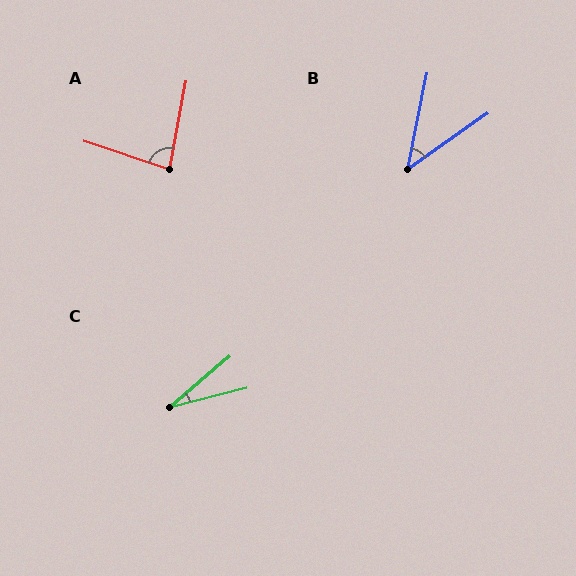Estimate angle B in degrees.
Approximately 43 degrees.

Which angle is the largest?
A, at approximately 82 degrees.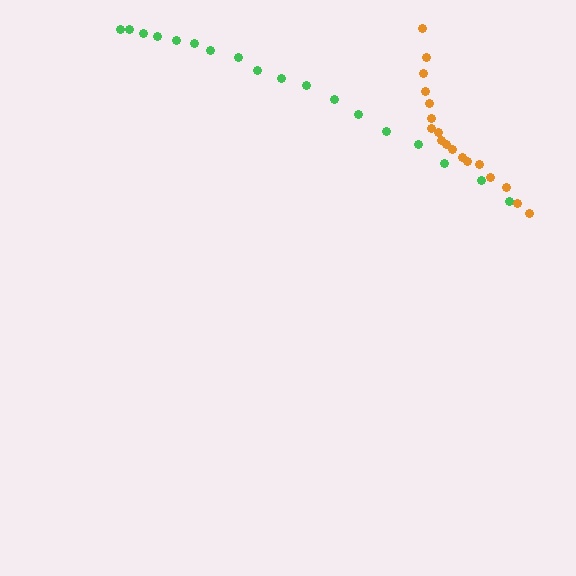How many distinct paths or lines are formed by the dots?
There are 2 distinct paths.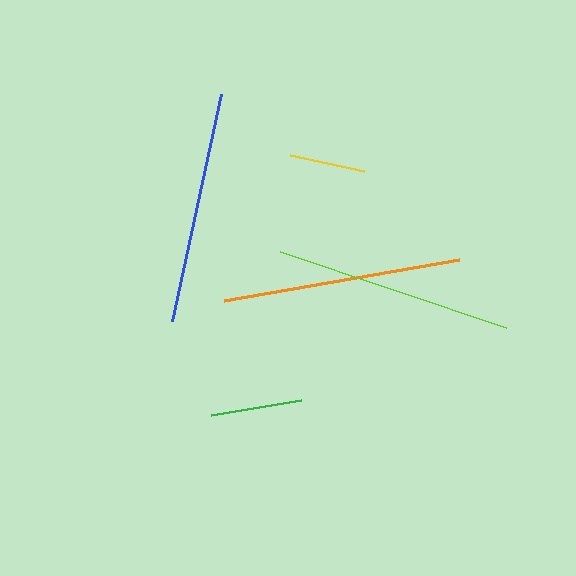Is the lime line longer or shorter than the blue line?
The lime line is longer than the blue line.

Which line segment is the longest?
The lime line is the longest at approximately 239 pixels.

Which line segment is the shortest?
The yellow line is the shortest at approximately 76 pixels.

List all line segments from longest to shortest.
From longest to shortest: lime, orange, blue, green, yellow.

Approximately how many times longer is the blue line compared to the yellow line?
The blue line is approximately 3.1 times the length of the yellow line.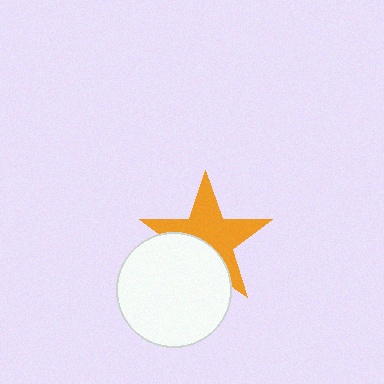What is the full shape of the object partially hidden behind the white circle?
The partially hidden object is an orange star.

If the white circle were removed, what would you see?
You would see the complete orange star.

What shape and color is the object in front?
The object in front is a white circle.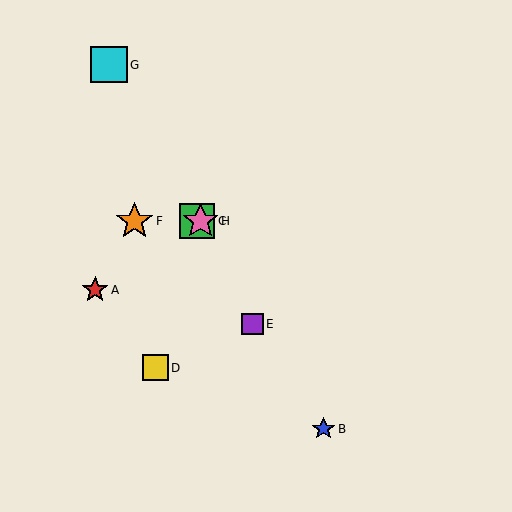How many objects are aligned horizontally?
3 objects (C, F, H) are aligned horizontally.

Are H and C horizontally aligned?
Yes, both are at y≈221.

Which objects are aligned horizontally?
Objects C, F, H are aligned horizontally.